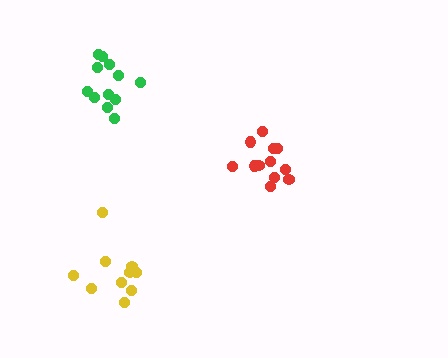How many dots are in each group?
Group 1: 12 dots, Group 2: 12 dots, Group 3: 10 dots (34 total).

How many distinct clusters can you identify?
There are 3 distinct clusters.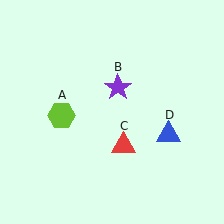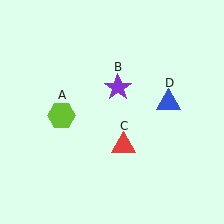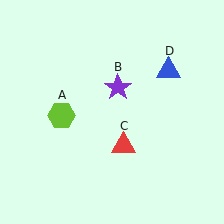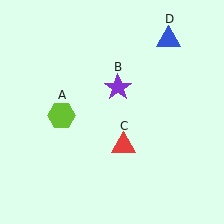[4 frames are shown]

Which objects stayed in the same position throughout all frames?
Lime hexagon (object A) and purple star (object B) and red triangle (object C) remained stationary.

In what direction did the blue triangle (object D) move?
The blue triangle (object D) moved up.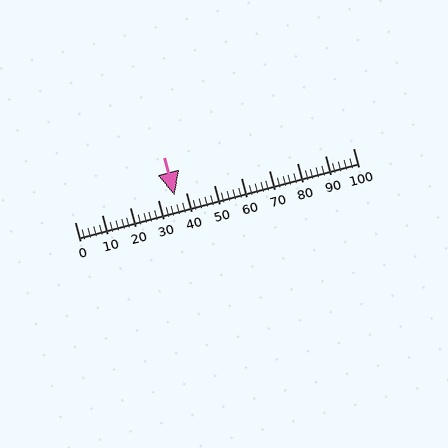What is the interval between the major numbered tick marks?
The major tick marks are spaced 10 units apart.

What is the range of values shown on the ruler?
The ruler shows values from 0 to 100.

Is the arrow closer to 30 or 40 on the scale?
The arrow is closer to 40.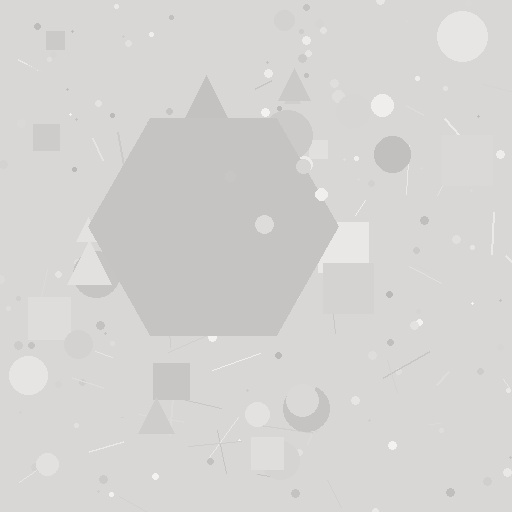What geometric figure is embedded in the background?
A hexagon is embedded in the background.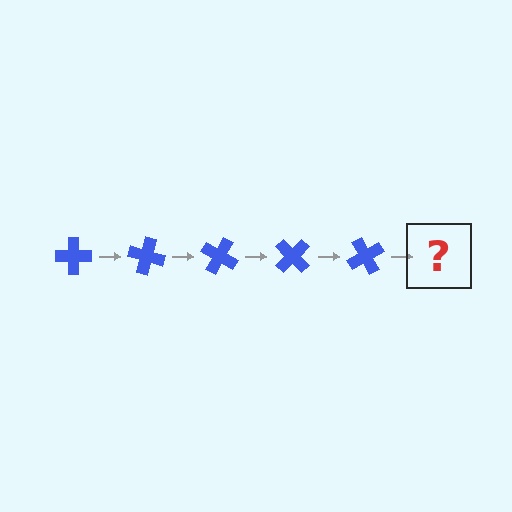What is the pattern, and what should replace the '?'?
The pattern is that the cross rotates 15 degrees each step. The '?' should be a blue cross rotated 75 degrees.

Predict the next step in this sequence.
The next step is a blue cross rotated 75 degrees.